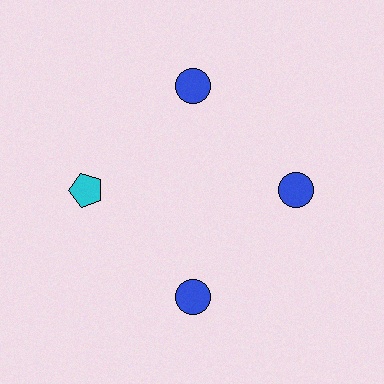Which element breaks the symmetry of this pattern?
The cyan pentagon at roughly the 9 o'clock position breaks the symmetry. All other shapes are blue circles.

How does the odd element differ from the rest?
It differs in both color (cyan instead of blue) and shape (pentagon instead of circle).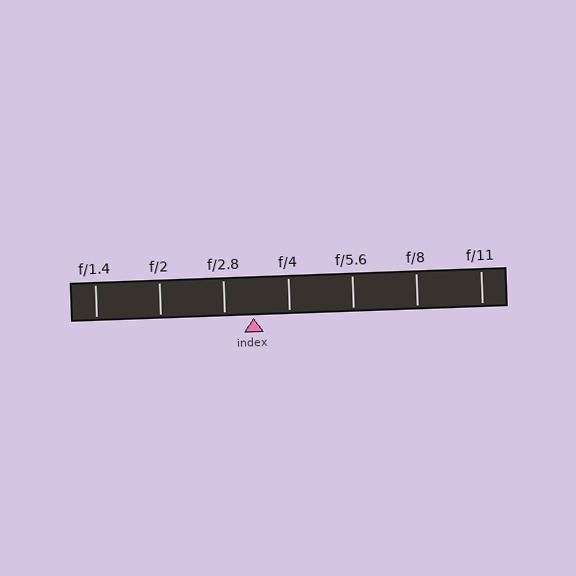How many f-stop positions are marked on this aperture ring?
There are 7 f-stop positions marked.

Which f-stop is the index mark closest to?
The index mark is closest to f/2.8.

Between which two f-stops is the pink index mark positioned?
The index mark is between f/2.8 and f/4.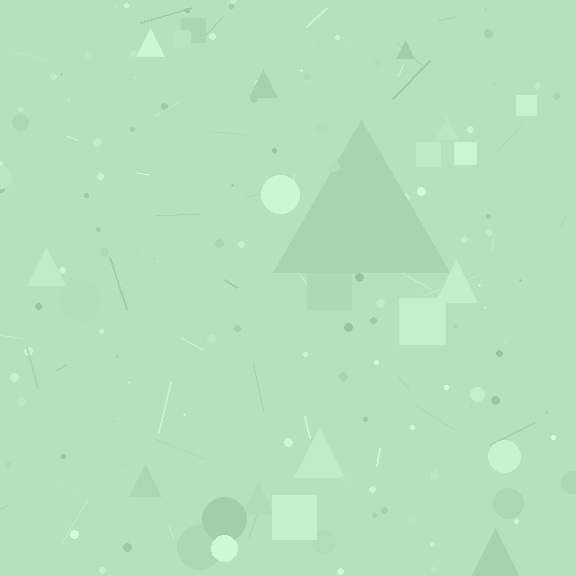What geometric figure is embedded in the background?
A triangle is embedded in the background.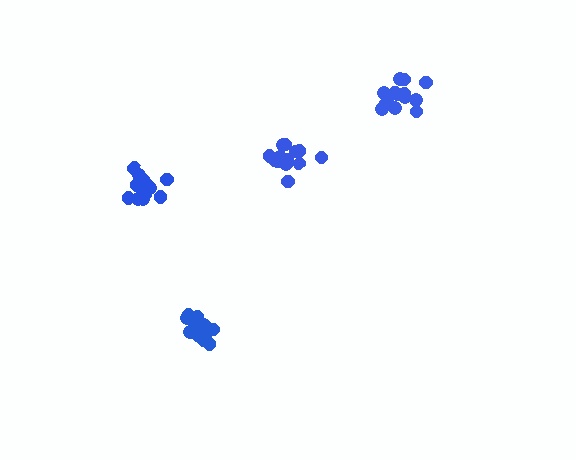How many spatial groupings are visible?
There are 4 spatial groupings.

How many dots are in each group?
Group 1: 14 dots, Group 2: 13 dots, Group 3: 15 dots, Group 4: 15 dots (57 total).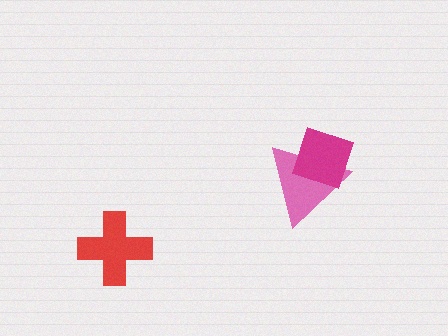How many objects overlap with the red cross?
0 objects overlap with the red cross.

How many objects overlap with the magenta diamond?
1 object overlaps with the magenta diamond.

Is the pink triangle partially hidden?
Yes, it is partially covered by another shape.